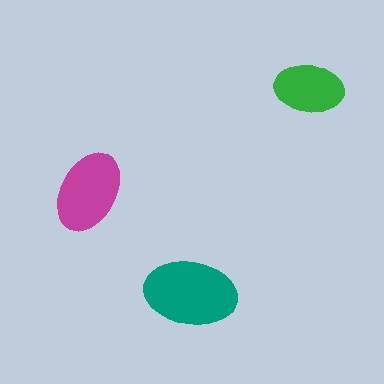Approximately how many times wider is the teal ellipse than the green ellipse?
About 1.5 times wider.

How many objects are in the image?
There are 3 objects in the image.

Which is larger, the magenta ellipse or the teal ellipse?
The teal one.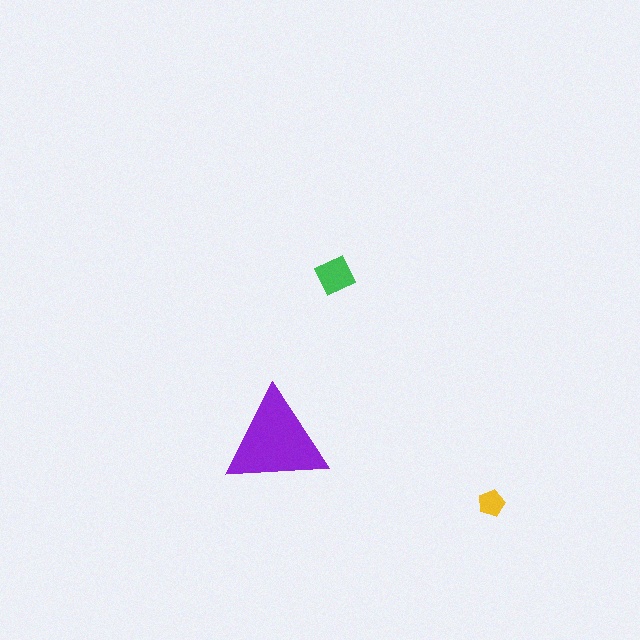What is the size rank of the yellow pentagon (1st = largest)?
3rd.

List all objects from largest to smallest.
The purple triangle, the green diamond, the yellow pentagon.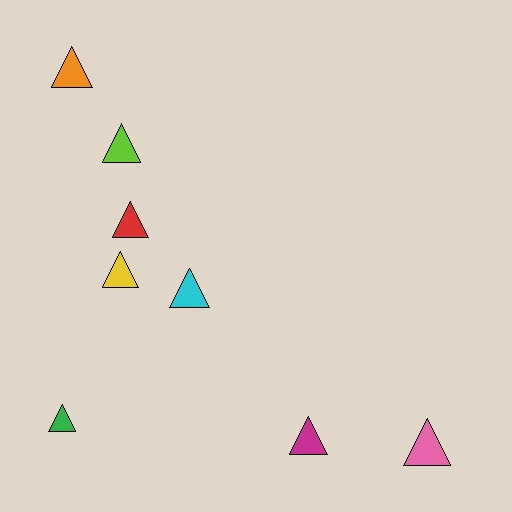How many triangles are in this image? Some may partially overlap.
There are 8 triangles.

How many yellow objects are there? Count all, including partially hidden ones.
There is 1 yellow object.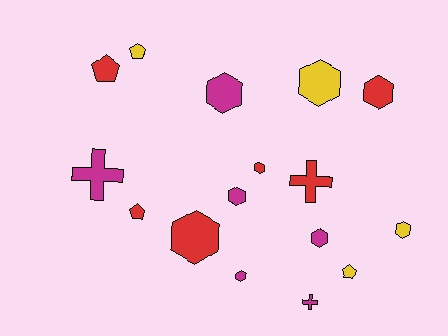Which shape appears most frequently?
Hexagon, with 9 objects.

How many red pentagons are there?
There are 2 red pentagons.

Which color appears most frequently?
Red, with 6 objects.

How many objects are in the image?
There are 16 objects.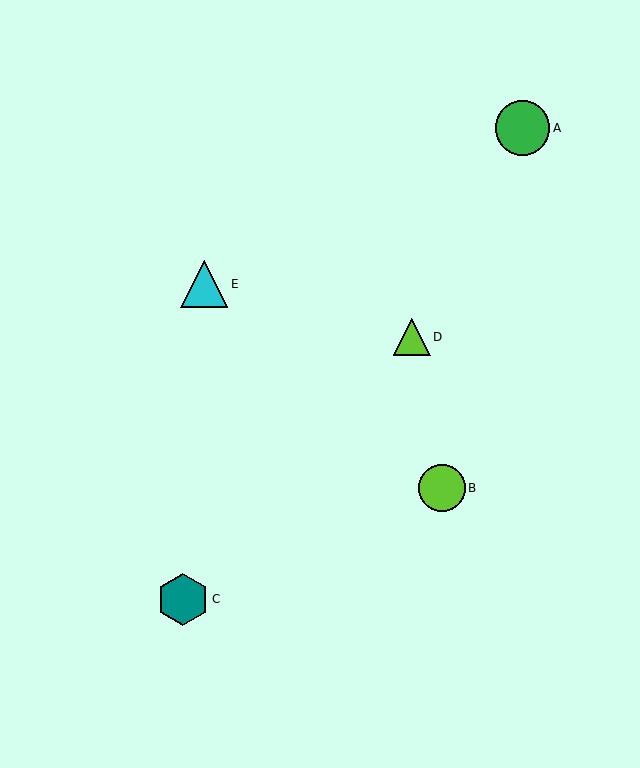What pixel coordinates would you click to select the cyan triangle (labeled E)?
Click at (204, 284) to select the cyan triangle E.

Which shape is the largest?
The green circle (labeled A) is the largest.